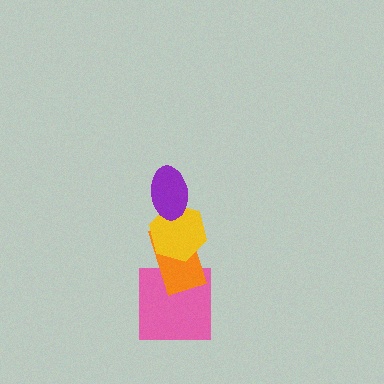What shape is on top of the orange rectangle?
The yellow hexagon is on top of the orange rectangle.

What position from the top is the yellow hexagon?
The yellow hexagon is 2nd from the top.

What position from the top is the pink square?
The pink square is 4th from the top.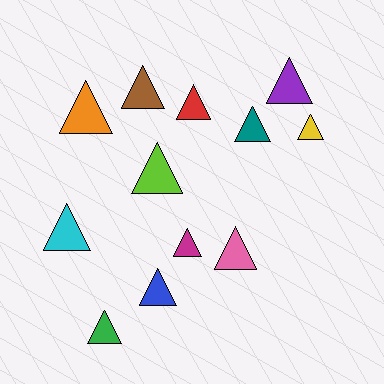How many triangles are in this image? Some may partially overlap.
There are 12 triangles.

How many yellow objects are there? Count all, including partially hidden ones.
There is 1 yellow object.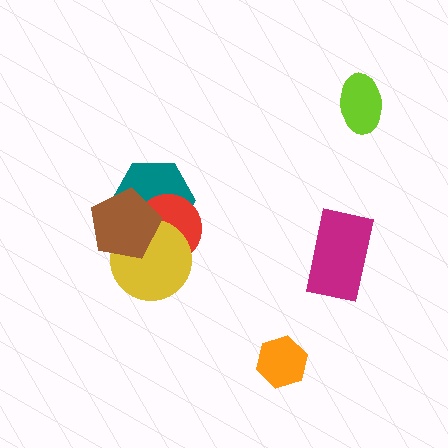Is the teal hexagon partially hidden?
Yes, it is partially covered by another shape.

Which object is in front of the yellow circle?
The brown pentagon is in front of the yellow circle.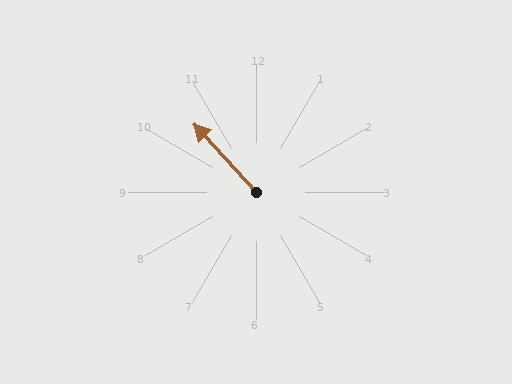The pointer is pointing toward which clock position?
Roughly 11 o'clock.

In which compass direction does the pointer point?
Northwest.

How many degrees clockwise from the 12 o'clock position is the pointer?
Approximately 318 degrees.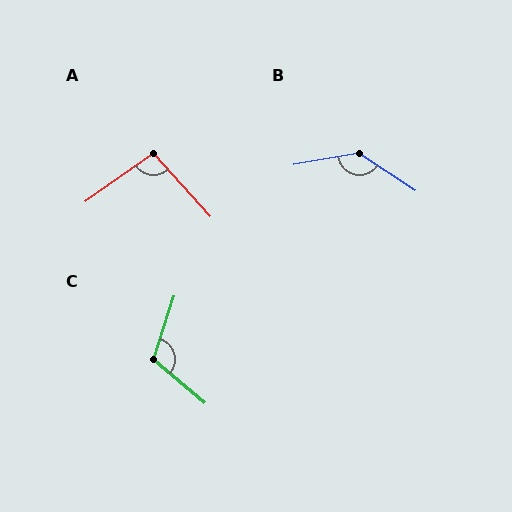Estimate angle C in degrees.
Approximately 112 degrees.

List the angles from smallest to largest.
A (97°), C (112°), B (136°).